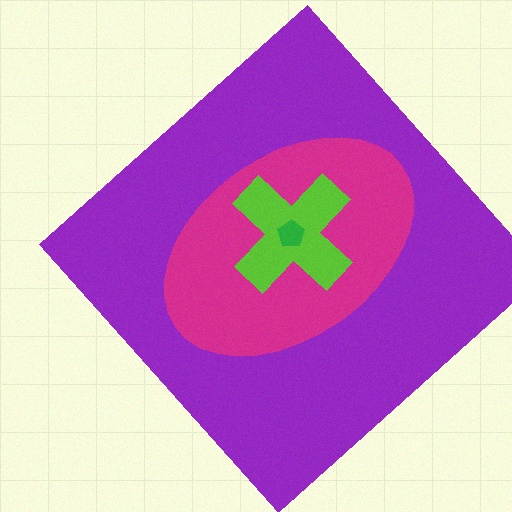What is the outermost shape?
The purple diamond.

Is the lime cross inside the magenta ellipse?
Yes.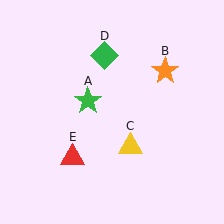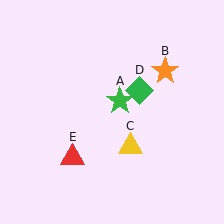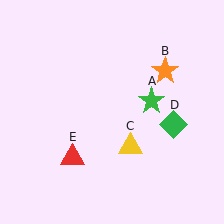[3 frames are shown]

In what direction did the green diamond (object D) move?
The green diamond (object D) moved down and to the right.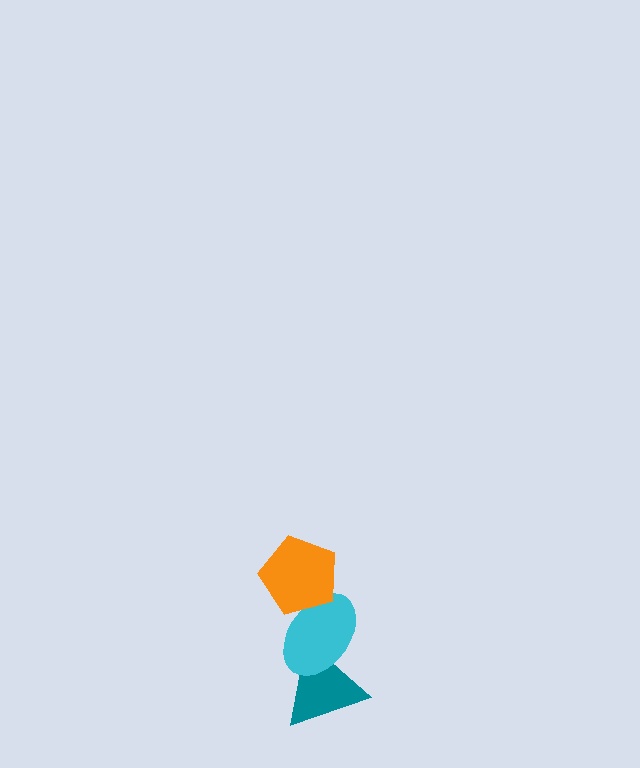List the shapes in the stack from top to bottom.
From top to bottom: the orange pentagon, the cyan ellipse, the teal triangle.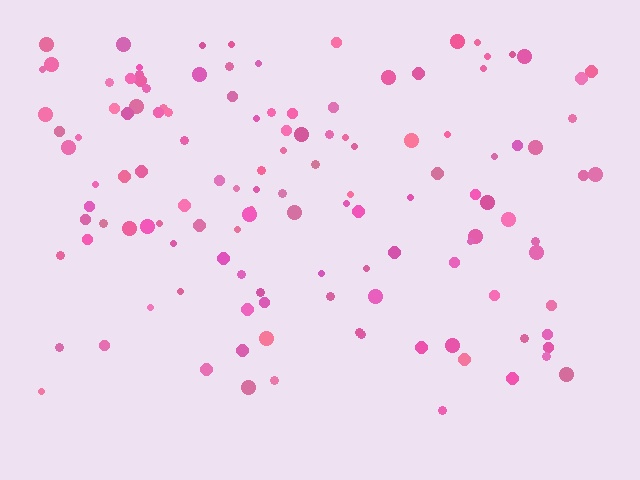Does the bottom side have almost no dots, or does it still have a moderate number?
Still a moderate number, just noticeably fewer than the top.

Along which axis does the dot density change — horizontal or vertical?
Vertical.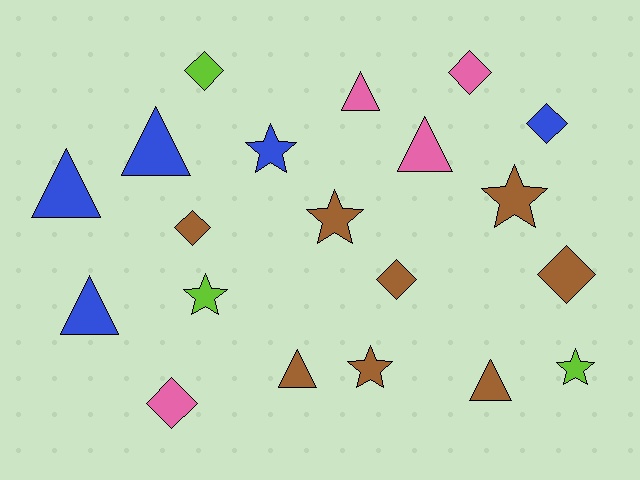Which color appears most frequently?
Brown, with 8 objects.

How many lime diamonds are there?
There is 1 lime diamond.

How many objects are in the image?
There are 20 objects.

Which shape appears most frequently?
Triangle, with 7 objects.